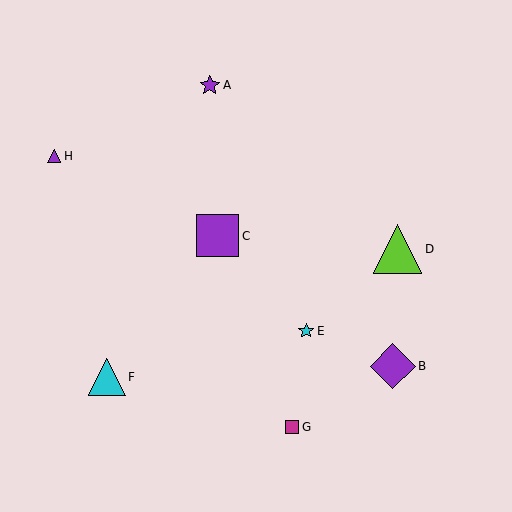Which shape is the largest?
The lime triangle (labeled D) is the largest.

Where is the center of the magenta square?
The center of the magenta square is at (292, 427).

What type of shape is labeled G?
Shape G is a magenta square.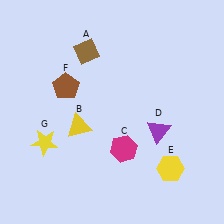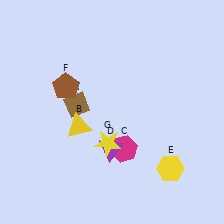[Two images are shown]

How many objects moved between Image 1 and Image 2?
3 objects moved between the two images.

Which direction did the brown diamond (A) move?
The brown diamond (A) moved down.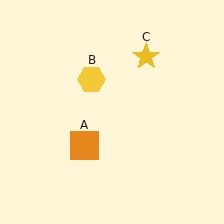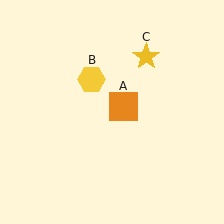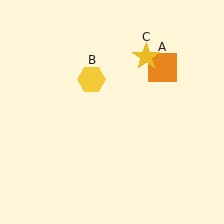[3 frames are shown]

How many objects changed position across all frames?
1 object changed position: orange square (object A).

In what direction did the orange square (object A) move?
The orange square (object A) moved up and to the right.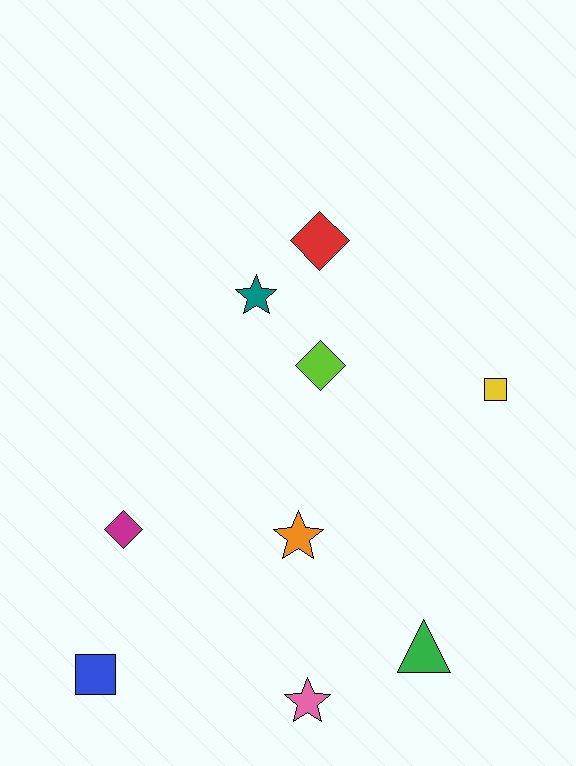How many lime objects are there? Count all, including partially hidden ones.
There is 1 lime object.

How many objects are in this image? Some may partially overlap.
There are 9 objects.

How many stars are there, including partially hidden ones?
There are 3 stars.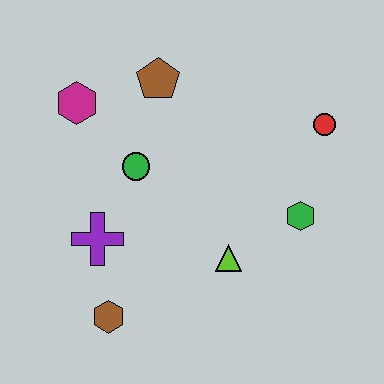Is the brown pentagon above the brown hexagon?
Yes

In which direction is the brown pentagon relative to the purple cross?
The brown pentagon is above the purple cross.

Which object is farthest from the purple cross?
The red circle is farthest from the purple cross.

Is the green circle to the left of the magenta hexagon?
No